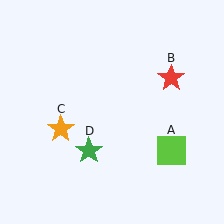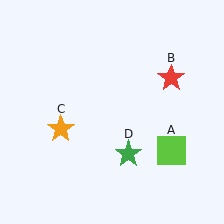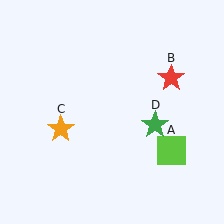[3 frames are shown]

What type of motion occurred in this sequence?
The green star (object D) rotated counterclockwise around the center of the scene.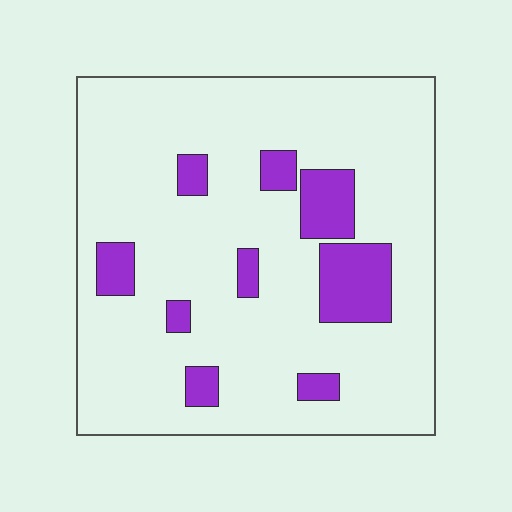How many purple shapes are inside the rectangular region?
9.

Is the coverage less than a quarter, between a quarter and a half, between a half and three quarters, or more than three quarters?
Less than a quarter.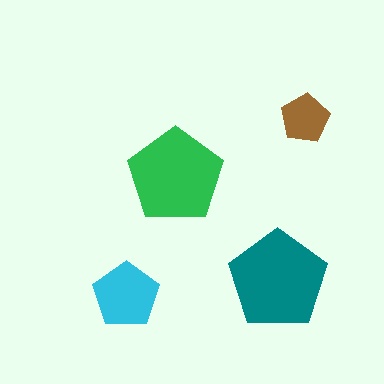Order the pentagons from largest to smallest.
the teal one, the green one, the cyan one, the brown one.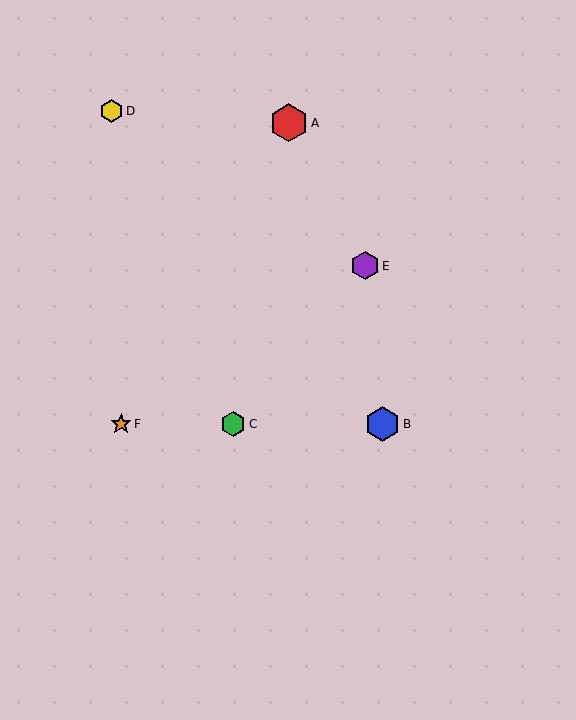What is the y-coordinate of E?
Object E is at y≈266.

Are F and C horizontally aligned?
Yes, both are at y≈424.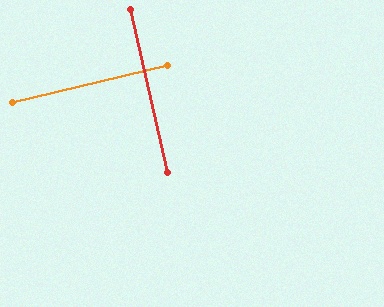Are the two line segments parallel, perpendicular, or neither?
Perpendicular — they meet at approximately 89°.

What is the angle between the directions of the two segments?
Approximately 89 degrees.